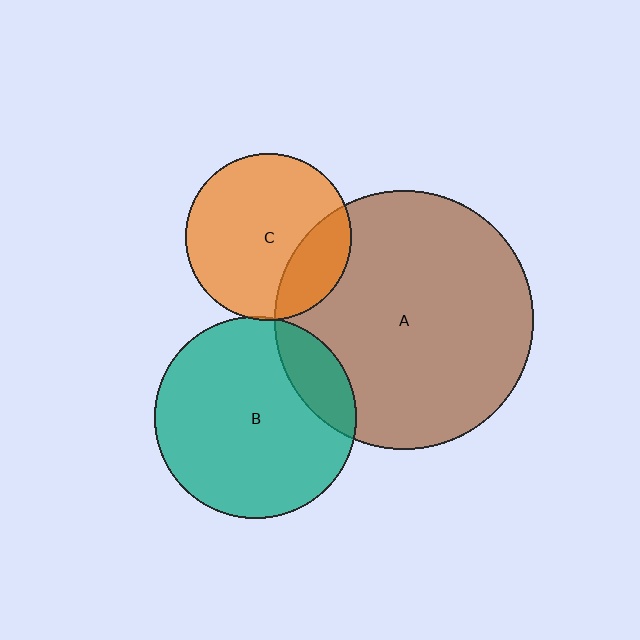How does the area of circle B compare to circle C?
Approximately 1.5 times.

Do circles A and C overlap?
Yes.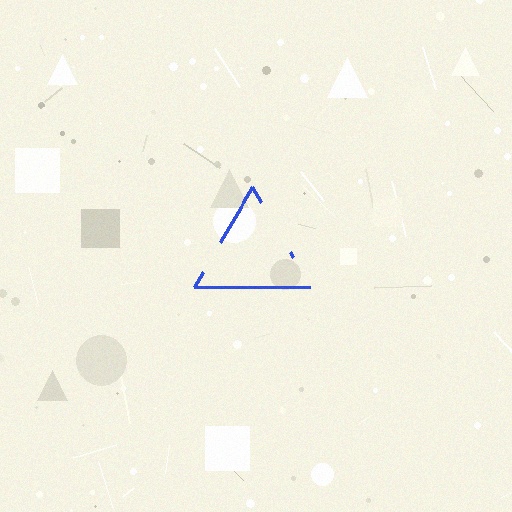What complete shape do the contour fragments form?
The contour fragments form a triangle.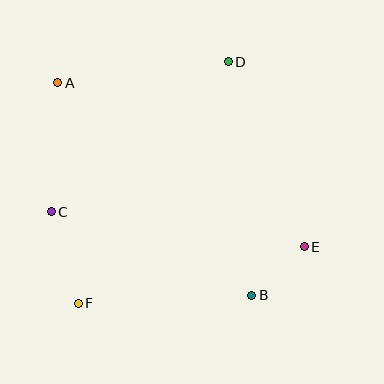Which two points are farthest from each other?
Points A and E are farthest from each other.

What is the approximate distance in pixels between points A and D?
The distance between A and D is approximately 172 pixels.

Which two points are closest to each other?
Points B and E are closest to each other.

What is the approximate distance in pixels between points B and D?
The distance between B and D is approximately 235 pixels.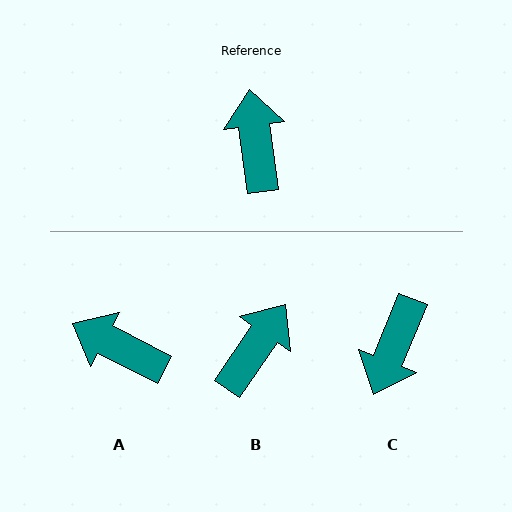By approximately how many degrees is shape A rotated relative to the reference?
Approximately 55 degrees counter-clockwise.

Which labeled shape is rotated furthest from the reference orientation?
C, about 150 degrees away.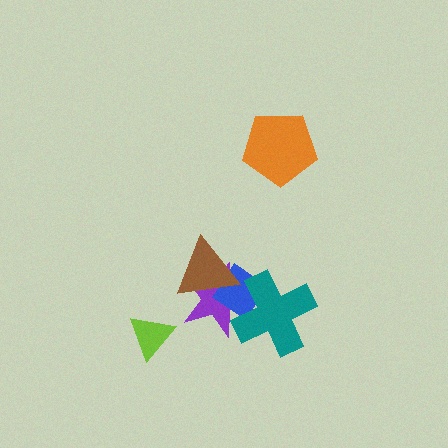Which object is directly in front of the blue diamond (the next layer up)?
The brown triangle is directly in front of the blue diamond.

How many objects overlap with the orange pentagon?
0 objects overlap with the orange pentagon.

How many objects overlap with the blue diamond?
3 objects overlap with the blue diamond.